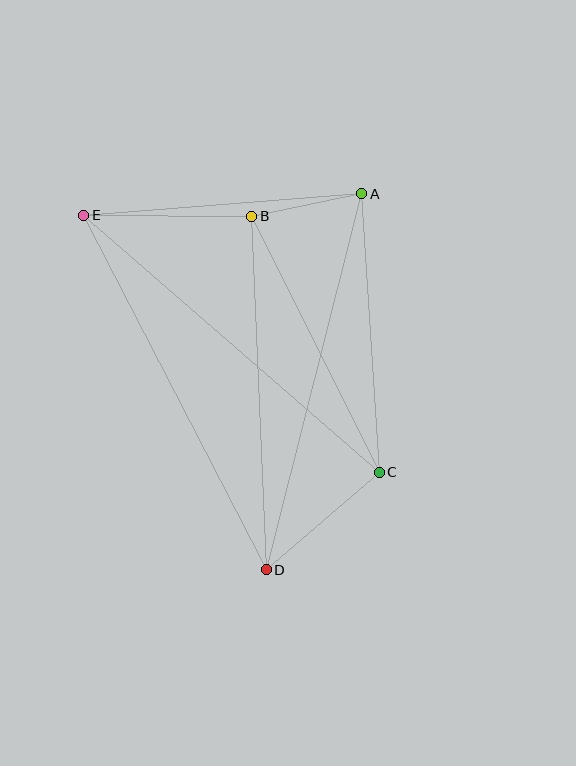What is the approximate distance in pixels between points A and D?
The distance between A and D is approximately 388 pixels.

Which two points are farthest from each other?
Points D and E are farthest from each other.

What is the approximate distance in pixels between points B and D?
The distance between B and D is approximately 354 pixels.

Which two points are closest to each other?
Points A and B are closest to each other.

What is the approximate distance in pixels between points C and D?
The distance between C and D is approximately 149 pixels.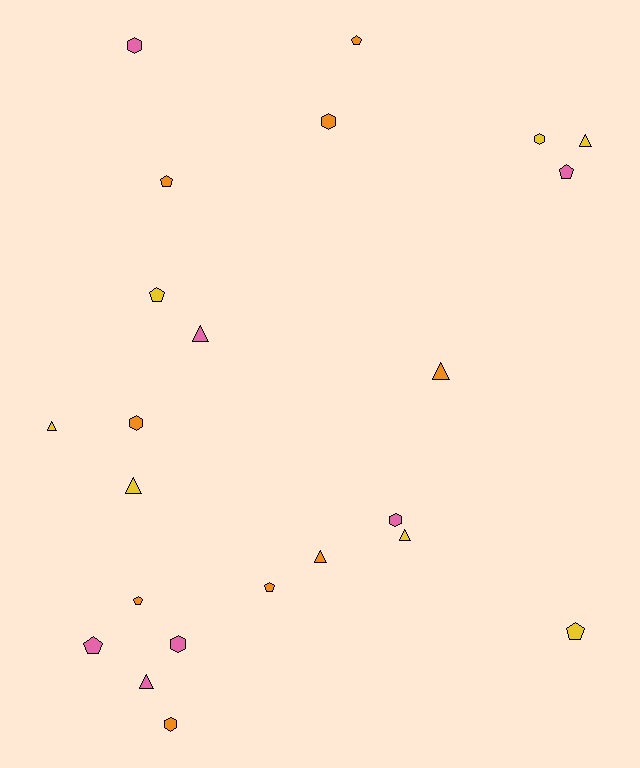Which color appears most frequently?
Orange, with 9 objects.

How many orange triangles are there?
There are 2 orange triangles.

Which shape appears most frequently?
Triangle, with 8 objects.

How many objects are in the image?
There are 23 objects.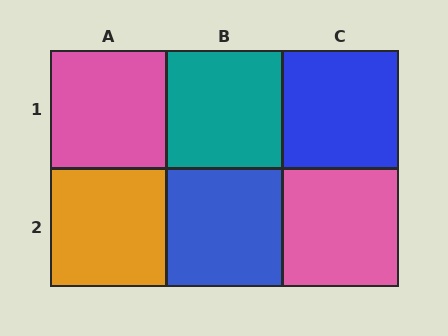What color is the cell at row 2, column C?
Pink.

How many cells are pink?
2 cells are pink.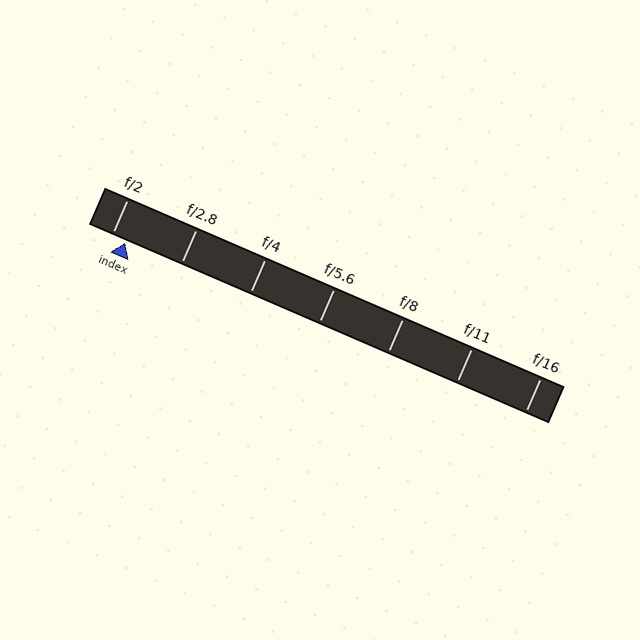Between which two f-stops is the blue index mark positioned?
The index mark is between f/2 and f/2.8.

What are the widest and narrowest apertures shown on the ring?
The widest aperture shown is f/2 and the narrowest is f/16.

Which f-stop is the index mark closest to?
The index mark is closest to f/2.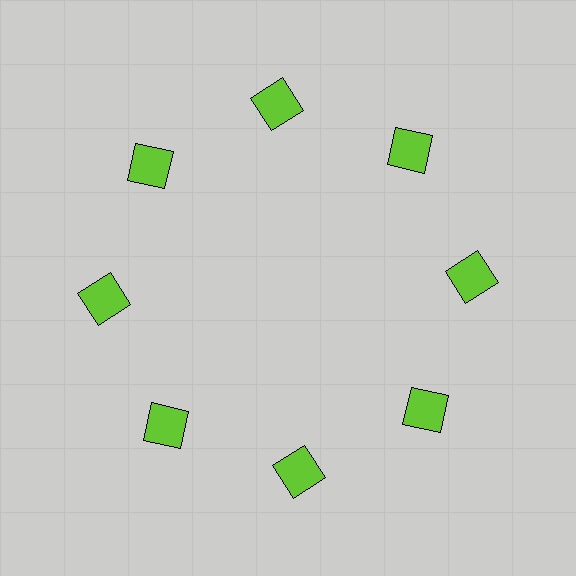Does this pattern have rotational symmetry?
Yes, this pattern has 8-fold rotational symmetry. It looks the same after rotating 45 degrees around the center.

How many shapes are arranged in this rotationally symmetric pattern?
There are 8 shapes, arranged in 8 groups of 1.